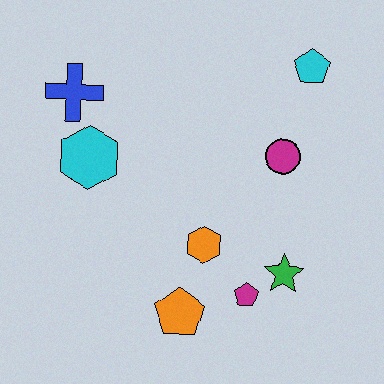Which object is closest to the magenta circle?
The cyan pentagon is closest to the magenta circle.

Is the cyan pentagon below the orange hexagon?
No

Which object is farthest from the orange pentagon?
The cyan pentagon is farthest from the orange pentagon.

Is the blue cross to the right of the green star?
No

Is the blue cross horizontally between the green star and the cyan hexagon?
No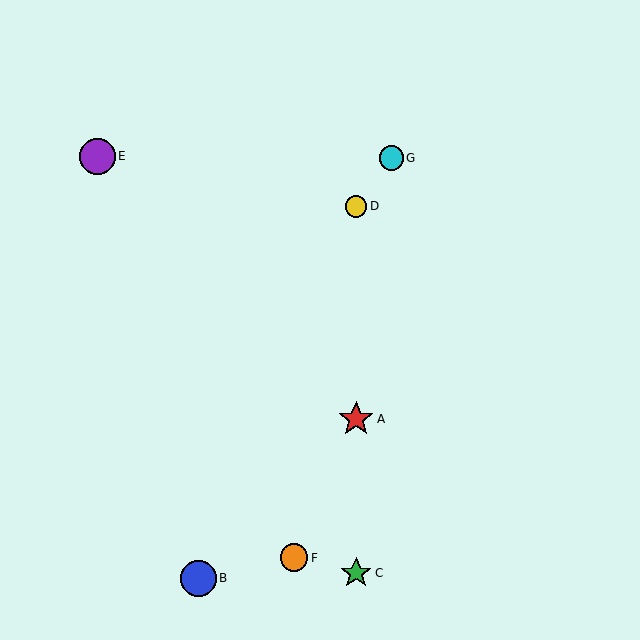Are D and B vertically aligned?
No, D is at x≈356 and B is at x≈198.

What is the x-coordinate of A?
Object A is at x≈356.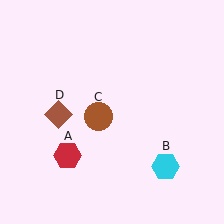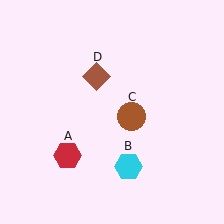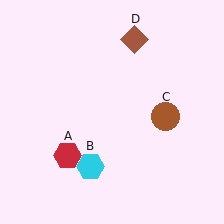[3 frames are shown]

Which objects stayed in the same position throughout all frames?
Red hexagon (object A) remained stationary.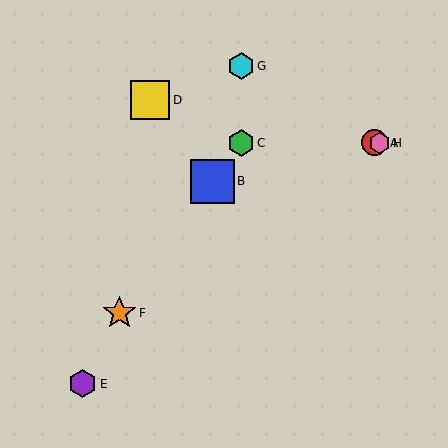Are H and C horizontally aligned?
Yes, both are at y≈143.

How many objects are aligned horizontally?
3 objects (A, C, H) are aligned horizontally.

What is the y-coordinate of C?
Object C is at y≈143.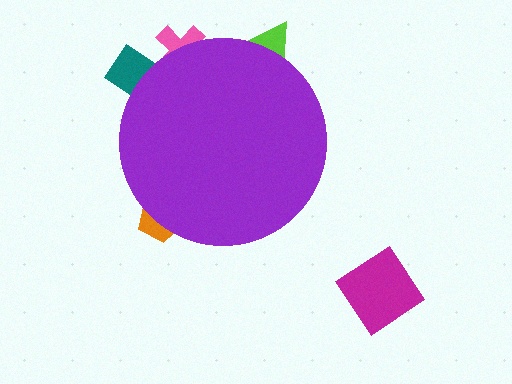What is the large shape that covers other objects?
A purple circle.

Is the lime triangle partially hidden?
Yes, the lime triangle is partially hidden behind the purple circle.